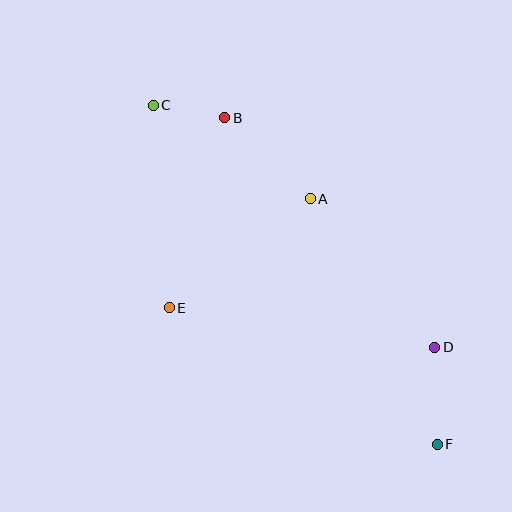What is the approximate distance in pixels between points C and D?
The distance between C and D is approximately 371 pixels.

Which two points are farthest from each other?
Points C and F are farthest from each other.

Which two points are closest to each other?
Points B and C are closest to each other.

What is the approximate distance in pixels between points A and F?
The distance between A and F is approximately 277 pixels.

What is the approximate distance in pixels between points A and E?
The distance between A and E is approximately 178 pixels.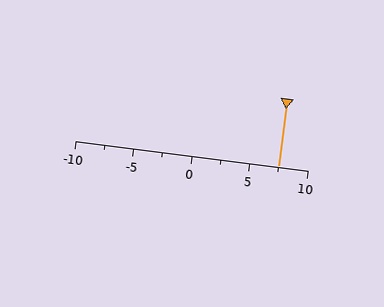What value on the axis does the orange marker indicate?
The marker indicates approximately 7.5.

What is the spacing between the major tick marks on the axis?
The major ticks are spaced 5 apart.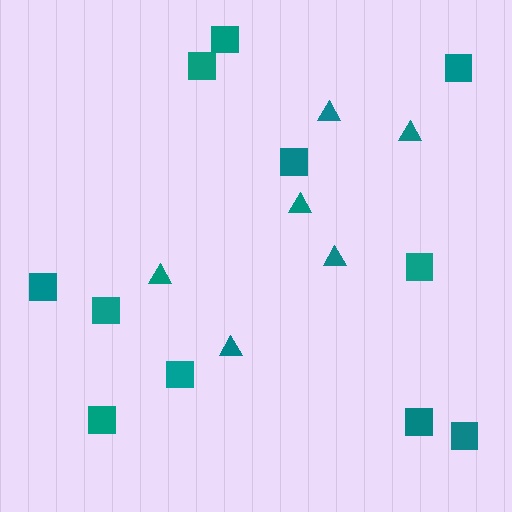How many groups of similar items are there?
There are 2 groups: one group of squares (11) and one group of triangles (6).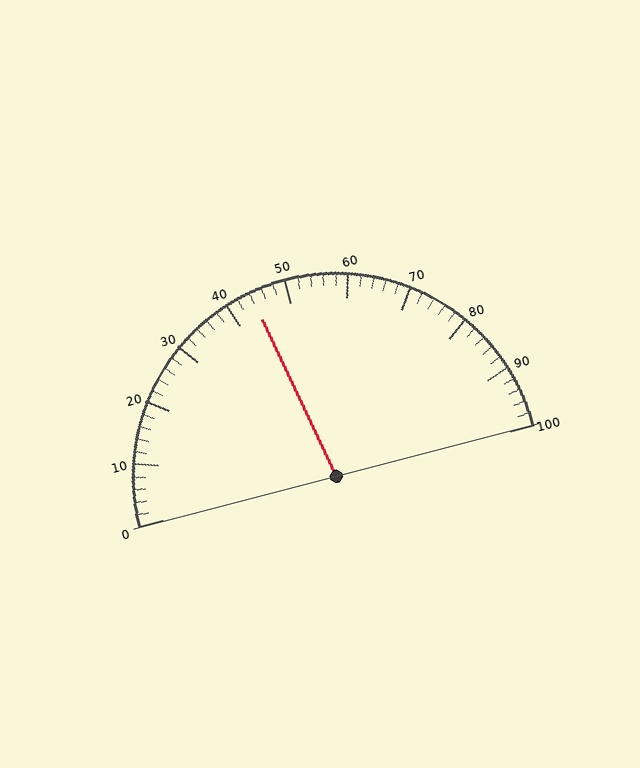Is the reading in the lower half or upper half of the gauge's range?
The reading is in the lower half of the range (0 to 100).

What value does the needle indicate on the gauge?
The needle indicates approximately 44.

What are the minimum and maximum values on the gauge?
The gauge ranges from 0 to 100.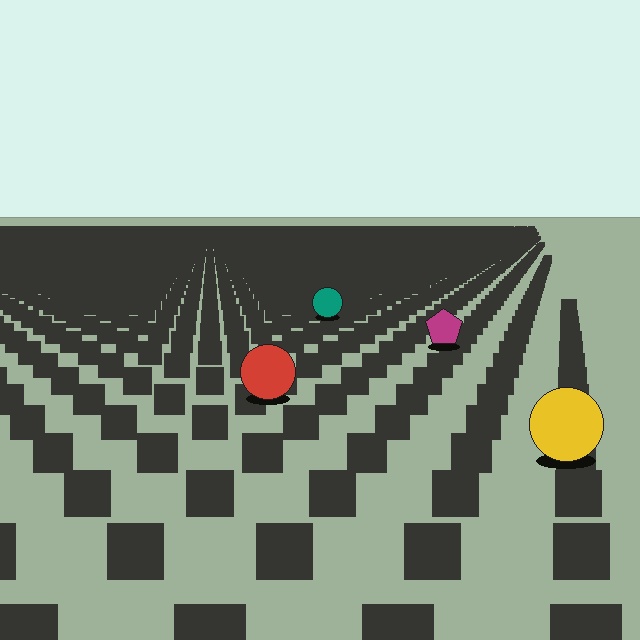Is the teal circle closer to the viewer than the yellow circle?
No. The yellow circle is closer — you can tell from the texture gradient: the ground texture is coarser near it.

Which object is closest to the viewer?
The yellow circle is closest. The texture marks near it are larger and more spread out.